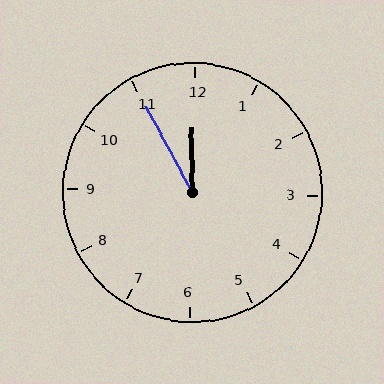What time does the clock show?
11:55.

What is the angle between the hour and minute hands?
Approximately 28 degrees.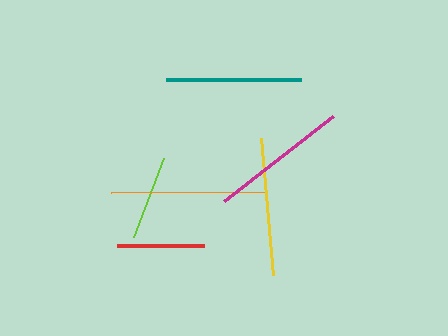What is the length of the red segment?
The red segment is approximately 87 pixels long.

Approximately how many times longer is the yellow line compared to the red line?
The yellow line is approximately 1.6 times the length of the red line.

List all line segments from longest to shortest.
From longest to shortest: orange, magenta, yellow, teal, red, lime.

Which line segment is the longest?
The orange line is the longest at approximately 155 pixels.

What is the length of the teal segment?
The teal segment is approximately 135 pixels long.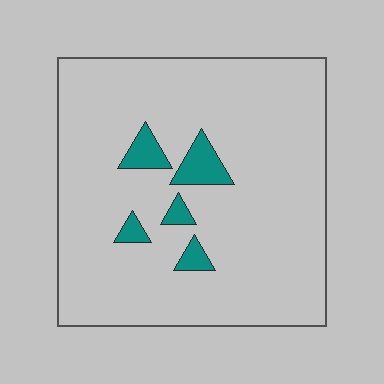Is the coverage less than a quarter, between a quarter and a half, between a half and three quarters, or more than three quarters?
Less than a quarter.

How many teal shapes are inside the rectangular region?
5.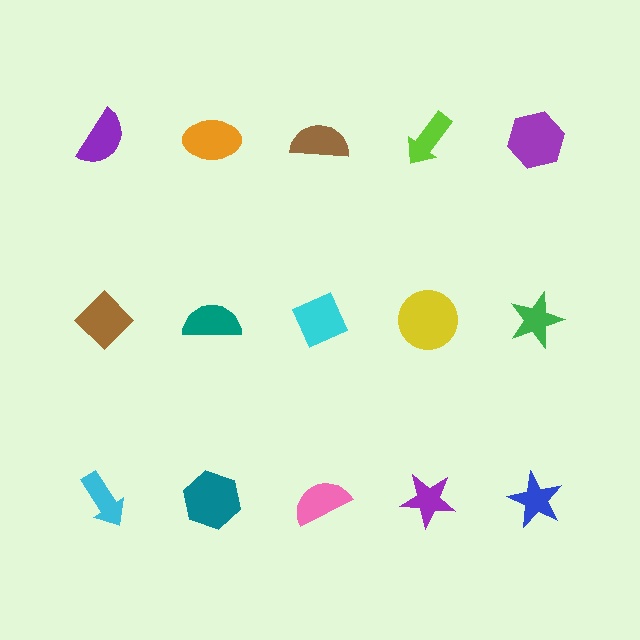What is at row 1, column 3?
A brown semicircle.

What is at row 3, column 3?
A pink semicircle.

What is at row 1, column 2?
An orange ellipse.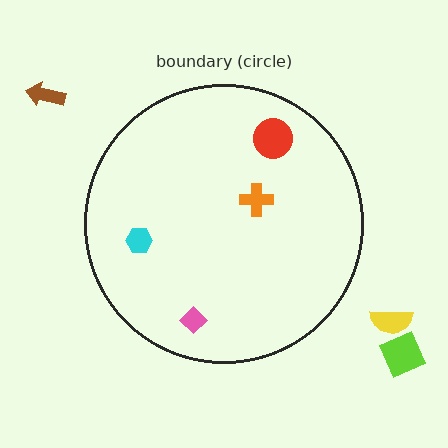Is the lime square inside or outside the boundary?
Outside.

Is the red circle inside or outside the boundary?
Inside.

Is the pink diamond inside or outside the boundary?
Inside.